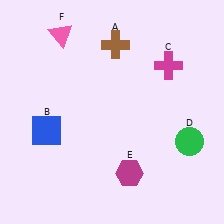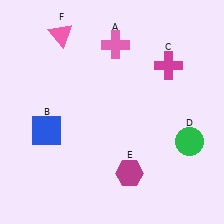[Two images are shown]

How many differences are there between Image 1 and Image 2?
There is 1 difference between the two images.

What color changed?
The cross (A) changed from brown in Image 1 to pink in Image 2.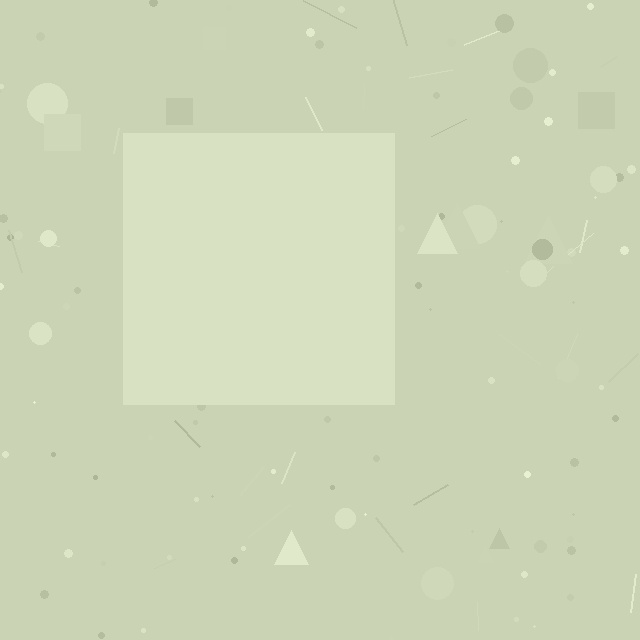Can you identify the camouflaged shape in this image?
The camouflaged shape is a square.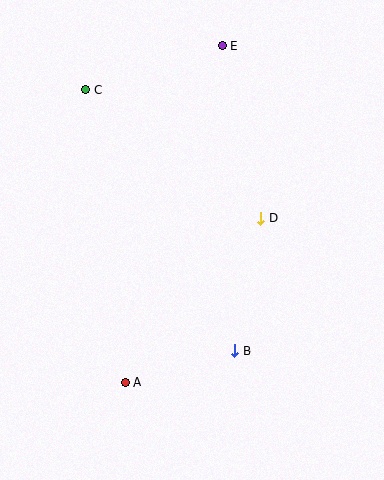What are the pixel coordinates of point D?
Point D is at (261, 219).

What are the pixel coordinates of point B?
Point B is at (235, 350).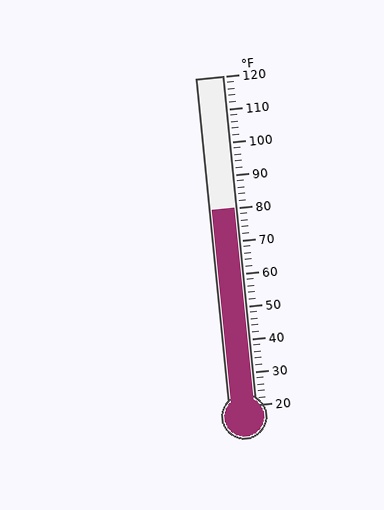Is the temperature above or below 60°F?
The temperature is above 60°F.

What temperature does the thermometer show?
The thermometer shows approximately 80°F.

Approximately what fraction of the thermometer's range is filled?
The thermometer is filled to approximately 60% of its range.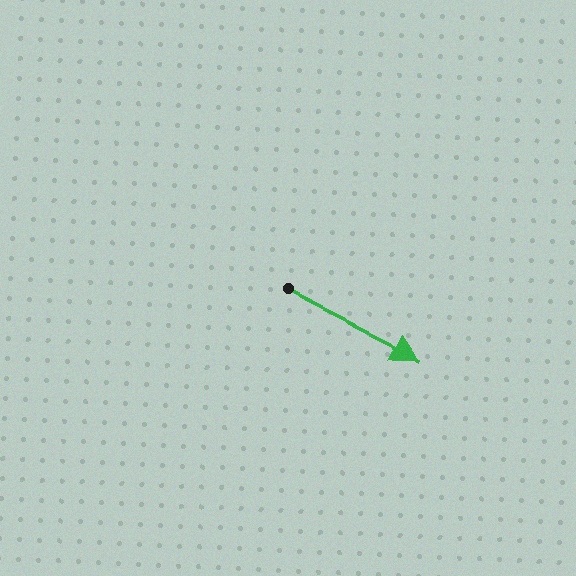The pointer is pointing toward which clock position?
Roughly 4 o'clock.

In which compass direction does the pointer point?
Southeast.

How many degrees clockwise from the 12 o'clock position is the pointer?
Approximately 117 degrees.